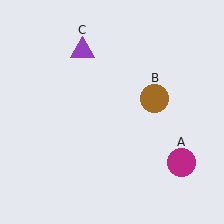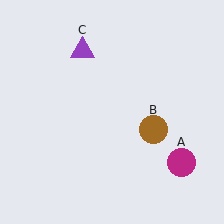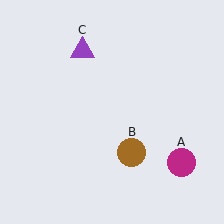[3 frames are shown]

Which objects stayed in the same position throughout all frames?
Magenta circle (object A) and purple triangle (object C) remained stationary.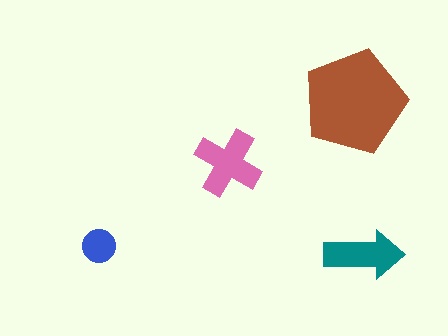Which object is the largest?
The brown pentagon.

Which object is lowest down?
The teal arrow is bottommost.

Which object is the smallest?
The blue circle.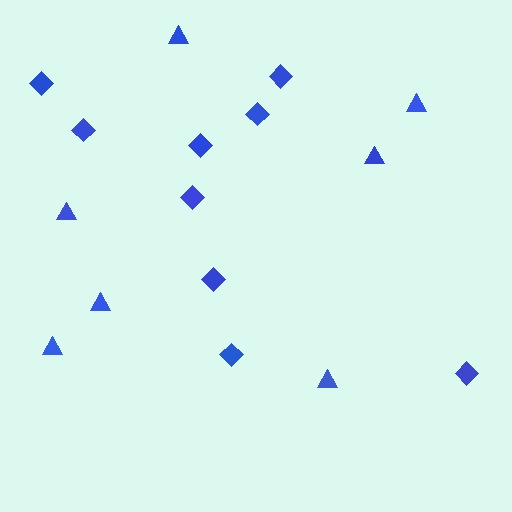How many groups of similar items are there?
There are 2 groups: one group of triangles (7) and one group of diamonds (9).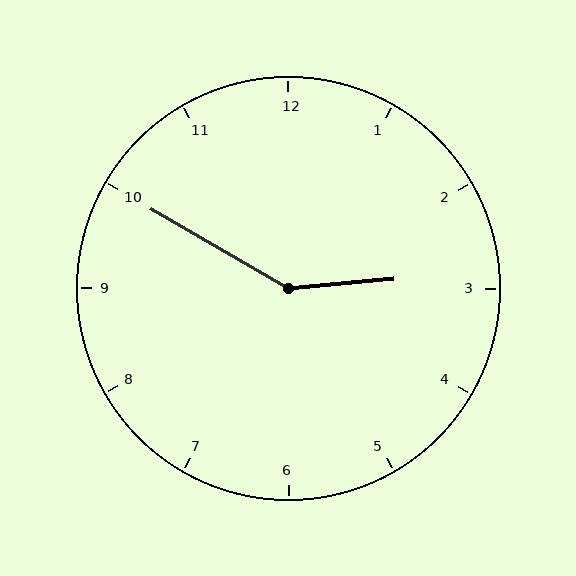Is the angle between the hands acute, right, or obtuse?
It is obtuse.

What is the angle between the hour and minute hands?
Approximately 145 degrees.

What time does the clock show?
2:50.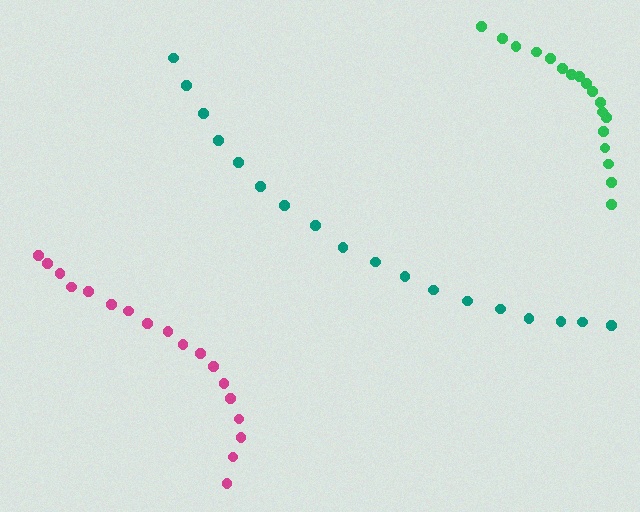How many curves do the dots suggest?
There are 3 distinct paths.